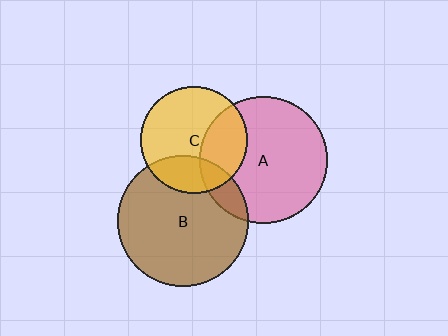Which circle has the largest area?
Circle B (brown).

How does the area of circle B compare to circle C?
Approximately 1.5 times.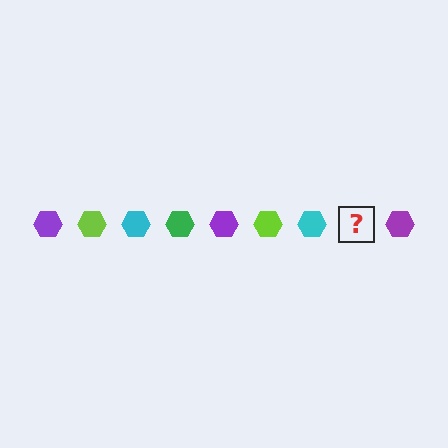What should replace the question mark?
The question mark should be replaced with a green hexagon.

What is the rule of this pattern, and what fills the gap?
The rule is that the pattern cycles through purple, lime, cyan, green hexagons. The gap should be filled with a green hexagon.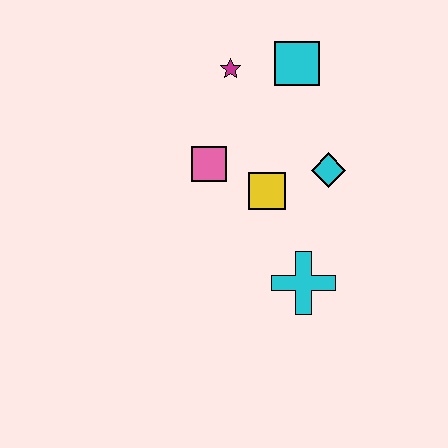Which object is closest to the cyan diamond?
The yellow square is closest to the cyan diamond.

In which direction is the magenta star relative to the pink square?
The magenta star is above the pink square.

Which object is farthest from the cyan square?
The cyan cross is farthest from the cyan square.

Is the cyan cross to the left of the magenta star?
No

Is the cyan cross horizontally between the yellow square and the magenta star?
No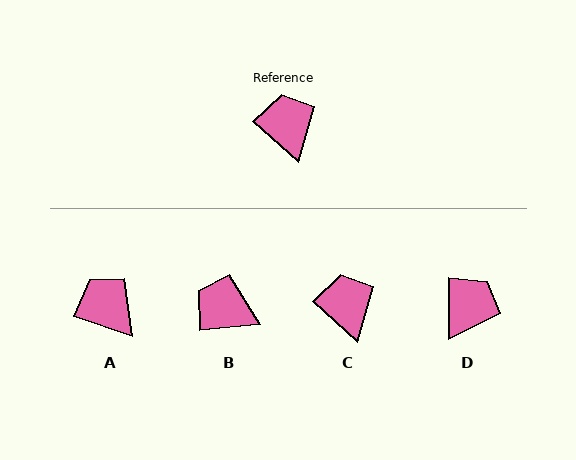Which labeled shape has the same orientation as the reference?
C.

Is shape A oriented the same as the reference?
No, it is off by about 23 degrees.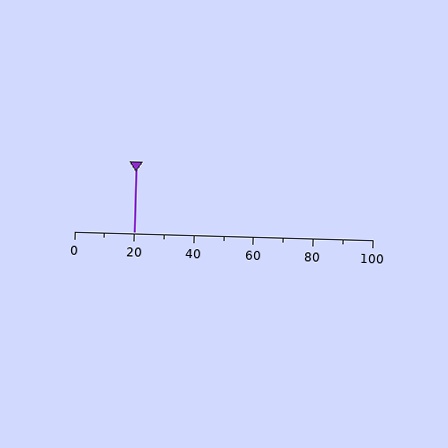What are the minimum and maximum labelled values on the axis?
The axis runs from 0 to 100.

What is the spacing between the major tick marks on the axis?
The major ticks are spaced 20 apart.